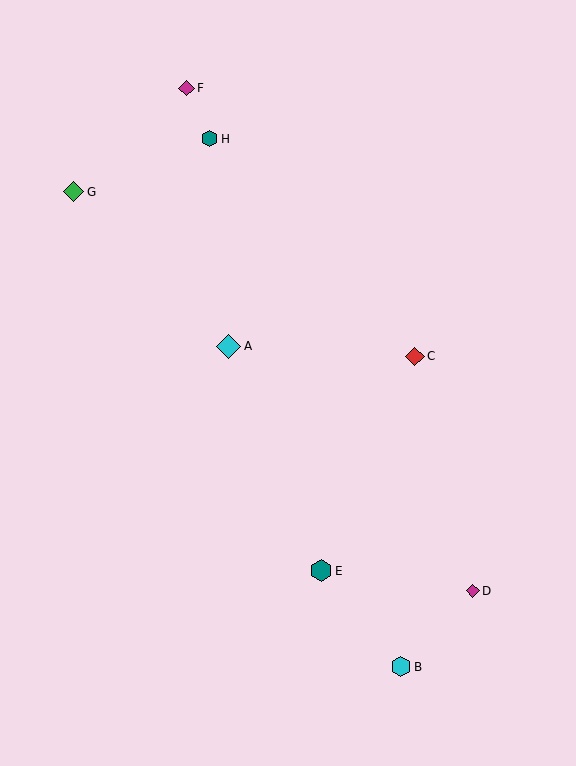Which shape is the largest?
The cyan diamond (labeled A) is the largest.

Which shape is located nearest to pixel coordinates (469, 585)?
The magenta diamond (labeled D) at (473, 591) is nearest to that location.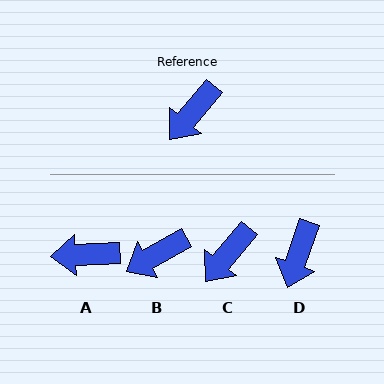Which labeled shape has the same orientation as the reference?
C.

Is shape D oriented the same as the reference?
No, it is off by about 21 degrees.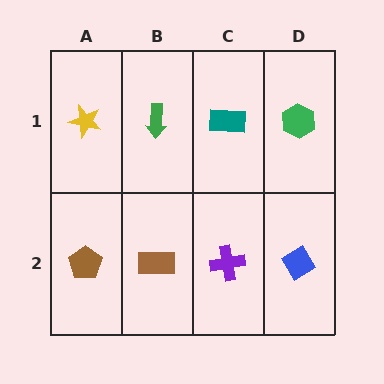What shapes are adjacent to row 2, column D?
A green hexagon (row 1, column D), a purple cross (row 2, column C).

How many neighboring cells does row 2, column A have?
2.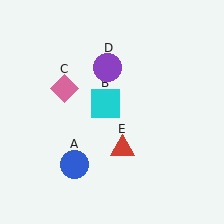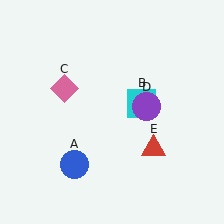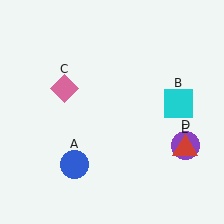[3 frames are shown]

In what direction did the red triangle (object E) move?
The red triangle (object E) moved right.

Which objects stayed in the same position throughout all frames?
Blue circle (object A) and pink diamond (object C) remained stationary.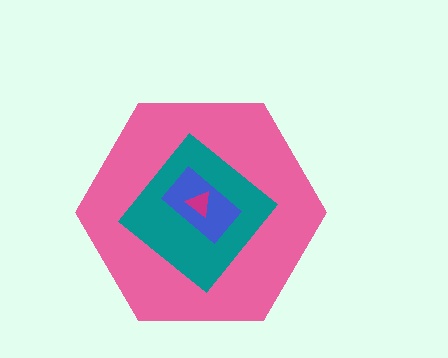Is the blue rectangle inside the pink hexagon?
Yes.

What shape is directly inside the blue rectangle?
The magenta triangle.